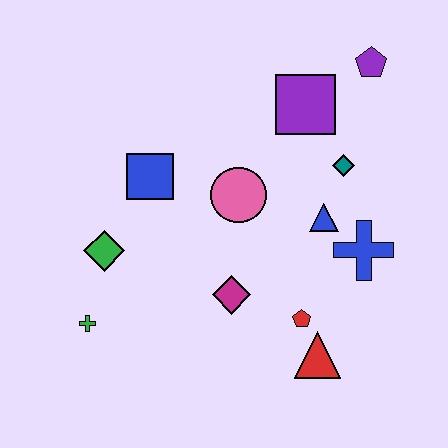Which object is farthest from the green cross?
The purple pentagon is farthest from the green cross.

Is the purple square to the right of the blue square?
Yes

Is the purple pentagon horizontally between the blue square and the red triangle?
No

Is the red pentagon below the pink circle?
Yes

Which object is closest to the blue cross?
The blue triangle is closest to the blue cross.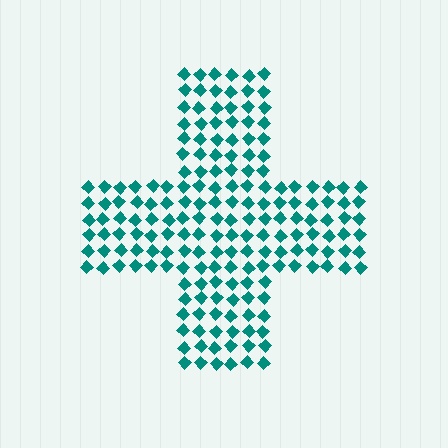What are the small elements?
The small elements are diamonds.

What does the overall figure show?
The overall figure shows a cross.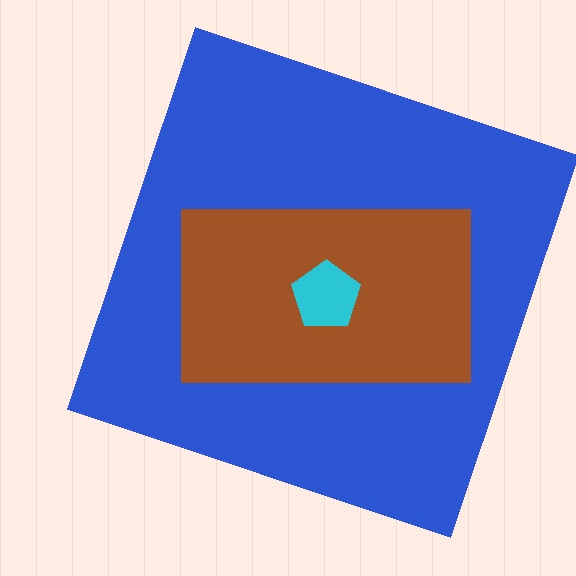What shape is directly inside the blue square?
The brown rectangle.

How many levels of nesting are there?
3.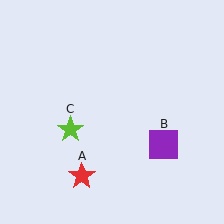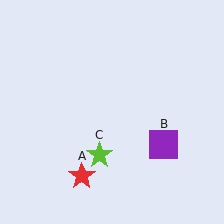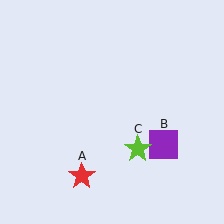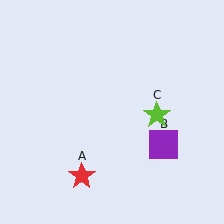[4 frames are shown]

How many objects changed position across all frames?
1 object changed position: lime star (object C).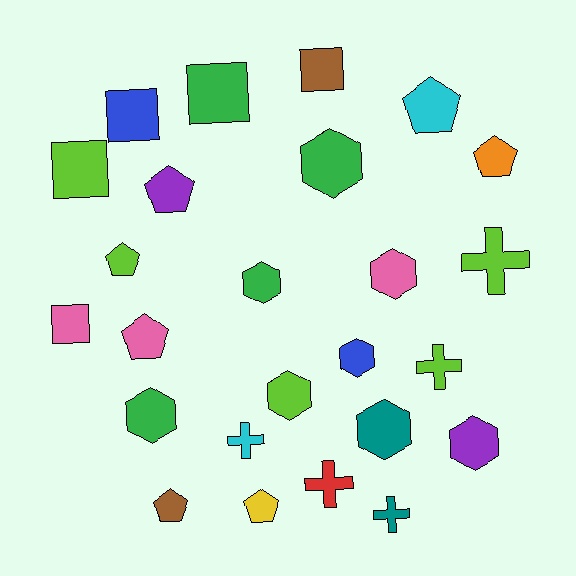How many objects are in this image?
There are 25 objects.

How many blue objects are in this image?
There are 2 blue objects.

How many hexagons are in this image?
There are 8 hexagons.